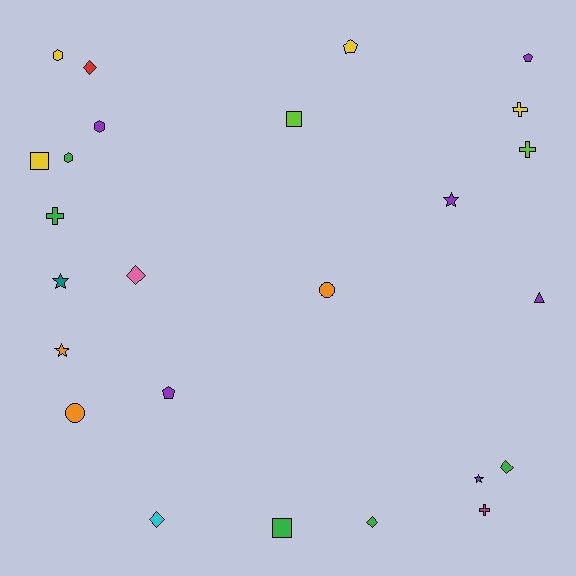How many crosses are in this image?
There are 4 crosses.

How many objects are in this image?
There are 25 objects.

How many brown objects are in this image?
There are no brown objects.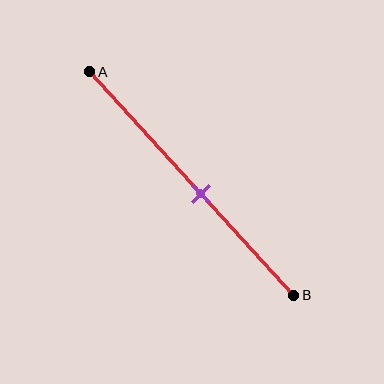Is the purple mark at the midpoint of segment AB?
No, the mark is at about 55% from A, not at the 50% midpoint.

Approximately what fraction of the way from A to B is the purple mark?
The purple mark is approximately 55% of the way from A to B.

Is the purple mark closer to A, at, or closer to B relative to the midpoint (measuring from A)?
The purple mark is closer to point B than the midpoint of segment AB.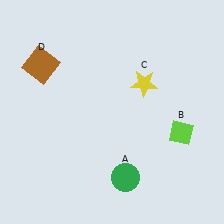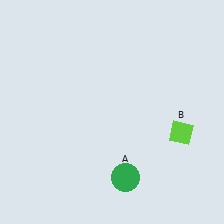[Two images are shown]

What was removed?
The yellow star (C), the brown square (D) were removed in Image 2.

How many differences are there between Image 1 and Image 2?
There are 2 differences between the two images.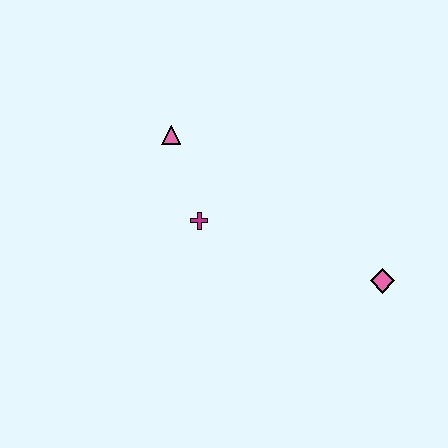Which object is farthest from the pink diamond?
The pink triangle is farthest from the pink diamond.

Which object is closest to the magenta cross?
The pink triangle is closest to the magenta cross.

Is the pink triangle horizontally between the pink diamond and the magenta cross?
No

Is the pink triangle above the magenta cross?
Yes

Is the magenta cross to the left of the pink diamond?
Yes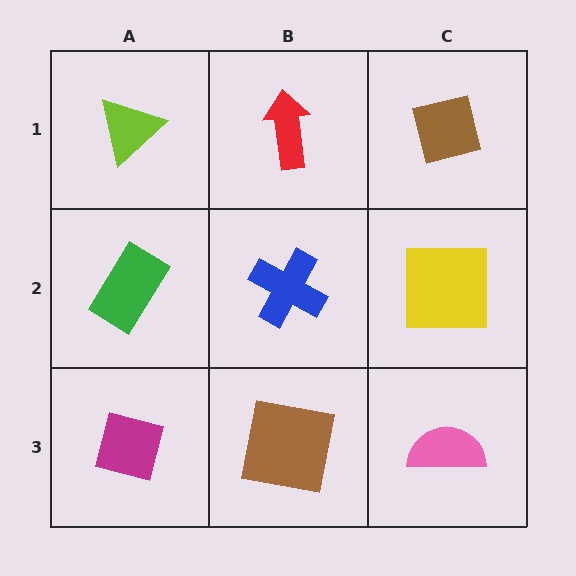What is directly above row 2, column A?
A lime triangle.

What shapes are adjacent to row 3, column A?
A green rectangle (row 2, column A), a brown square (row 3, column B).